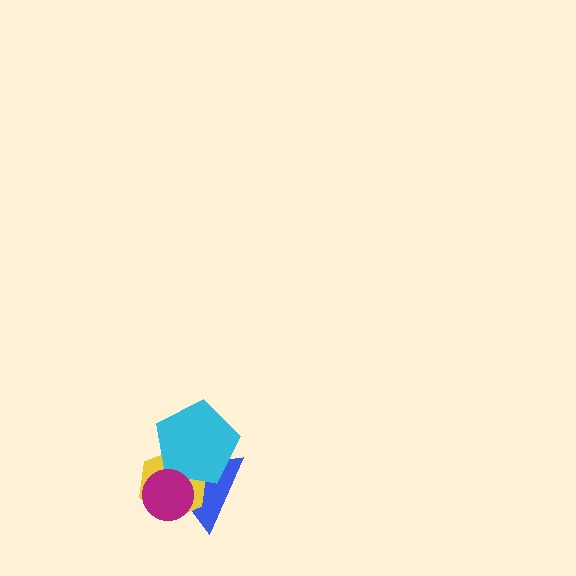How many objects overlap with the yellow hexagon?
3 objects overlap with the yellow hexagon.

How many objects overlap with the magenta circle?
3 objects overlap with the magenta circle.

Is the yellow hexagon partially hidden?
Yes, it is partially covered by another shape.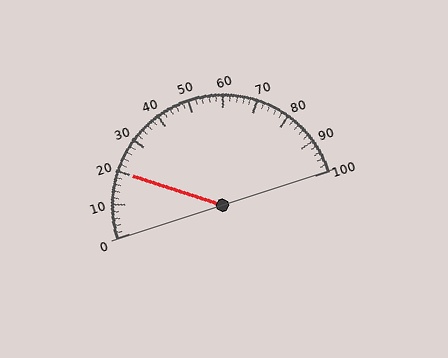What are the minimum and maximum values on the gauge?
The gauge ranges from 0 to 100.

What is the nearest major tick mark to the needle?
The nearest major tick mark is 20.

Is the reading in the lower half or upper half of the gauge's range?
The reading is in the lower half of the range (0 to 100).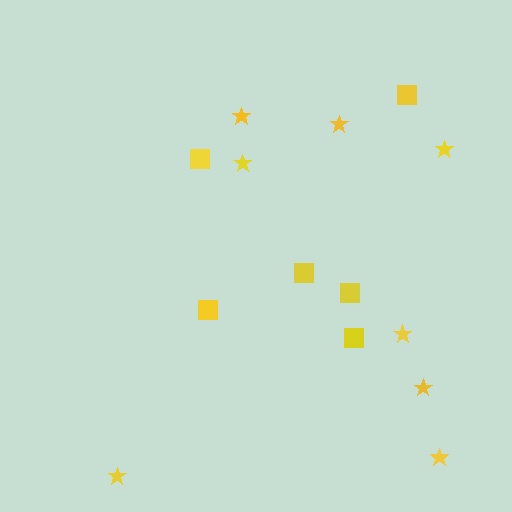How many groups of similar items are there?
There are 2 groups: one group of stars (8) and one group of squares (6).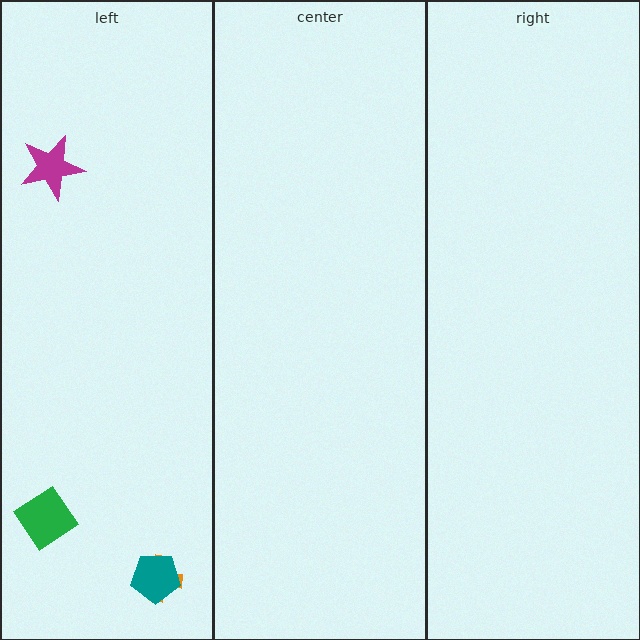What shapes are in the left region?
The orange cross, the green diamond, the teal pentagon, the magenta star.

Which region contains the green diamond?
The left region.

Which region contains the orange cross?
The left region.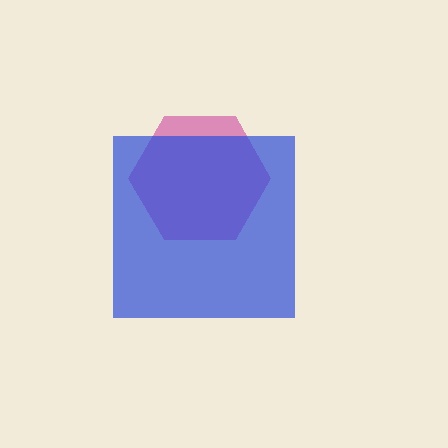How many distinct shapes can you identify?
There are 2 distinct shapes: a magenta hexagon, a blue square.